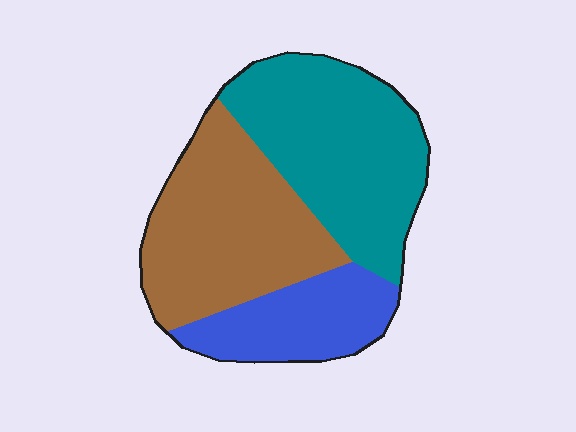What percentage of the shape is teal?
Teal takes up about two fifths (2/5) of the shape.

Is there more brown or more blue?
Brown.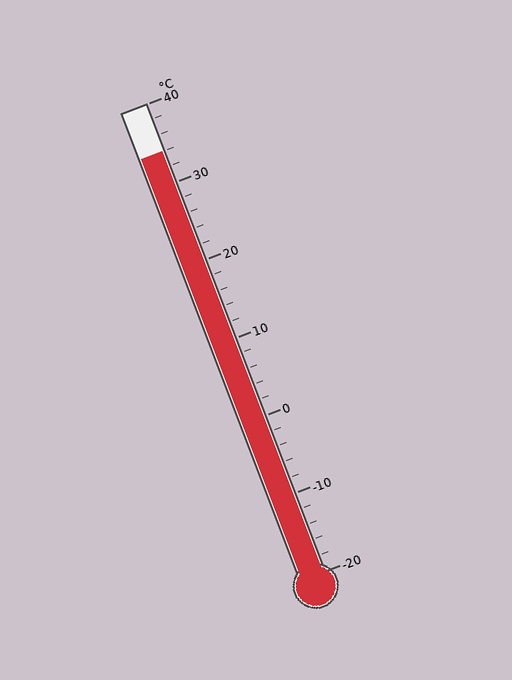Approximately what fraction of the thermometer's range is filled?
The thermometer is filled to approximately 90% of its range.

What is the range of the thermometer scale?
The thermometer scale ranges from -20°C to 40°C.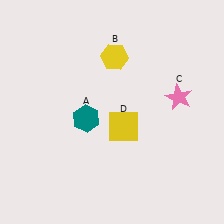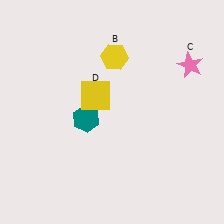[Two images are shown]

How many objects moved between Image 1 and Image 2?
2 objects moved between the two images.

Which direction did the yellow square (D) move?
The yellow square (D) moved up.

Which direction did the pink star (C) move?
The pink star (C) moved up.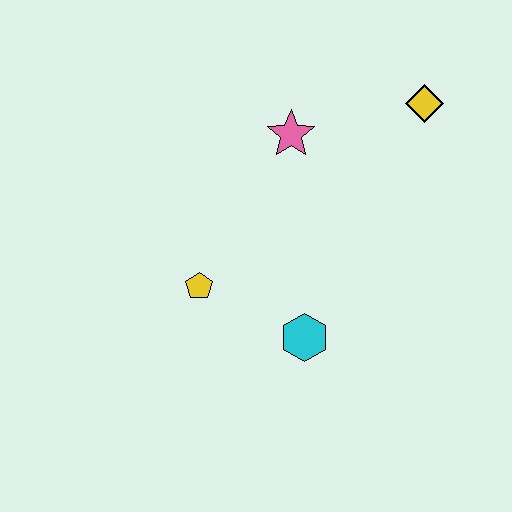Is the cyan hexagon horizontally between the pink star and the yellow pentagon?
No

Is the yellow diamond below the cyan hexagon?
No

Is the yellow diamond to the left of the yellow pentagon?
No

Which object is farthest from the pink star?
The cyan hexagon is farthest from the pink star.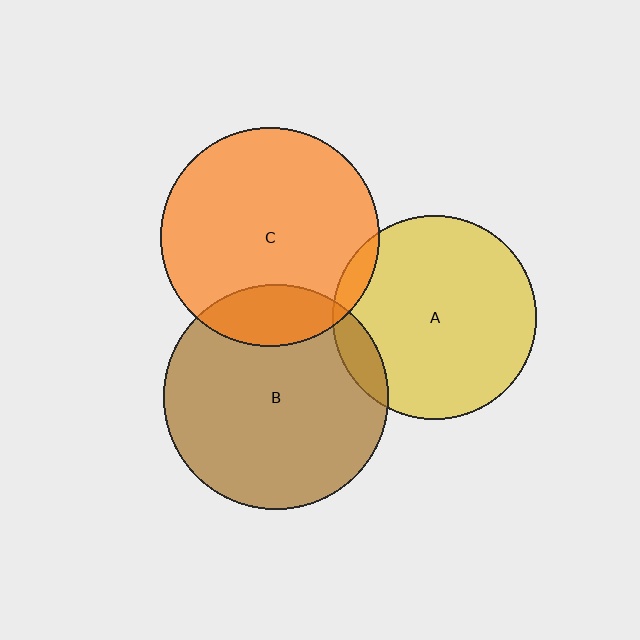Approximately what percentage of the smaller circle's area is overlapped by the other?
Approximately 5%.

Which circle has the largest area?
Circle B (brown).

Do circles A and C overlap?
Yes.